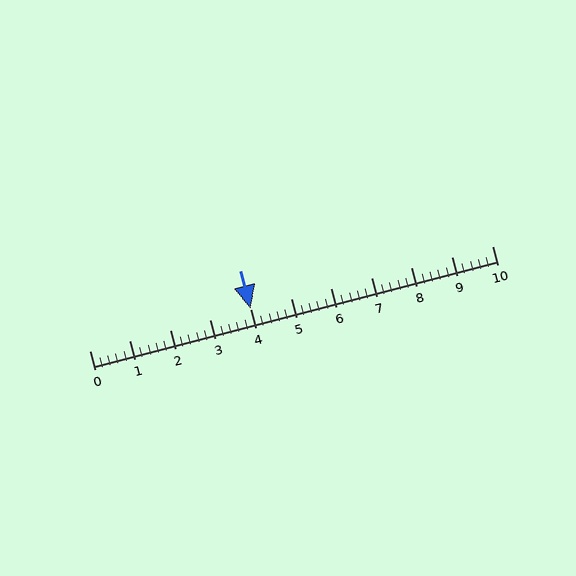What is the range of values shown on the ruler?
The ruler shows values from 0 to 10.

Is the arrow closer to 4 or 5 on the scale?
The arrow is closer to 4.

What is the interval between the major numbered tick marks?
The major tick marks are spaced 1 units apart.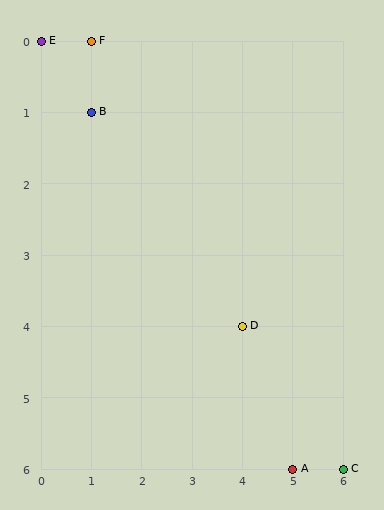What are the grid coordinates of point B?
Point B is at grid coordinates (1, 1).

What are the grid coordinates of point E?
Point E is at grid coordinates (0, 0).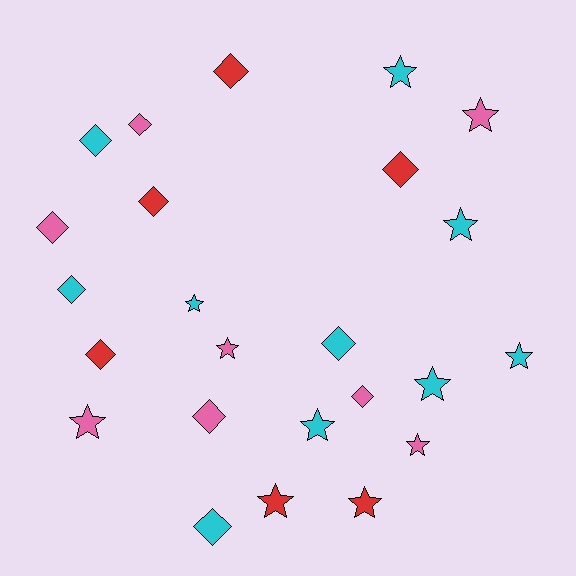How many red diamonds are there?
There are 4 red diamonds.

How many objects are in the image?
There are 24 objects.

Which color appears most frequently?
Cyan, with 10 objects.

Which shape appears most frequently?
Diamond, with 12 objects.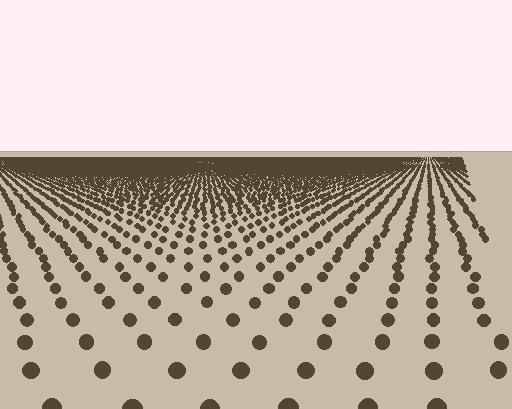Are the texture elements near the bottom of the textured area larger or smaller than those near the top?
Larger. Near the bottom, elements are closer to the viewer and appear at a bigger on-screen size.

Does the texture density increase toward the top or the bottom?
Density increases toward the top.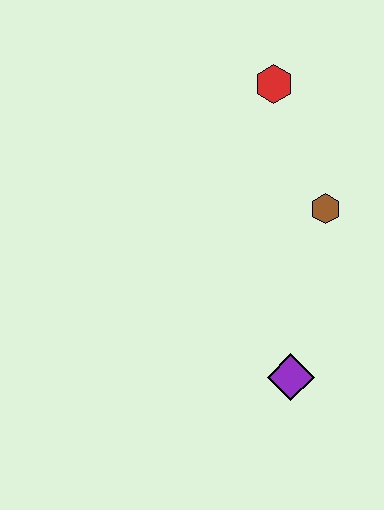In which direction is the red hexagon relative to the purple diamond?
The red hexagon is above the purple diamond.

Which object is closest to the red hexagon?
The brown hexagon is closest to the red hexagon.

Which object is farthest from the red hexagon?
The purple diamond is farthest from the red hexagon.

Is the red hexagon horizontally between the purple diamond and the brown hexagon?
No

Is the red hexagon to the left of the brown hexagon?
Yes